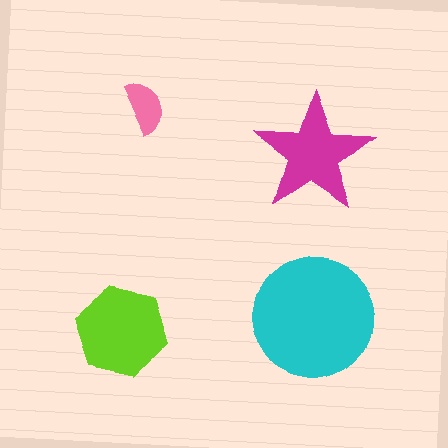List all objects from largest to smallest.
The cyan circle, the lime hexagon, the magenta star, the pink semicircle.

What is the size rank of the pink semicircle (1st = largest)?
4th.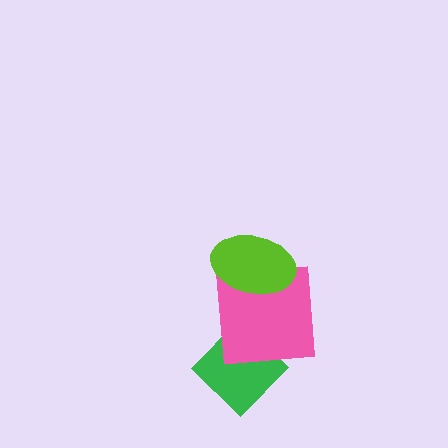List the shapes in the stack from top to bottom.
From top to bottom: the lime ellipse, the pink square, the green diamond.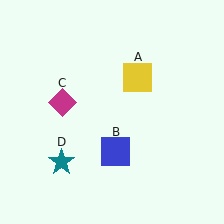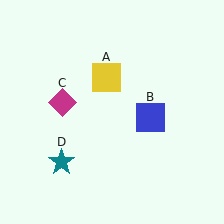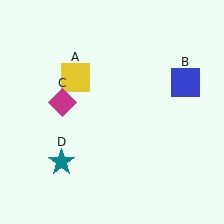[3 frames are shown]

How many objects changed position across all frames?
2 objects changed position: yellow square (object A), blue square (object B).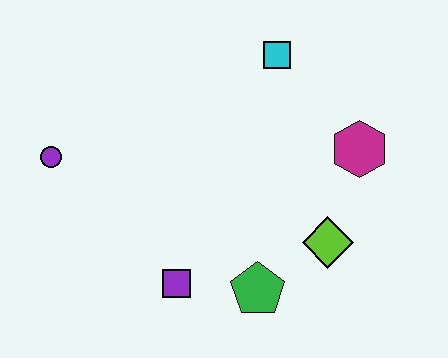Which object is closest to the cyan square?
The magenta hexagon is closest to the cyan square.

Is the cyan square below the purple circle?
No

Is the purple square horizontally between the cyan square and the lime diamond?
No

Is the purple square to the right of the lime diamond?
No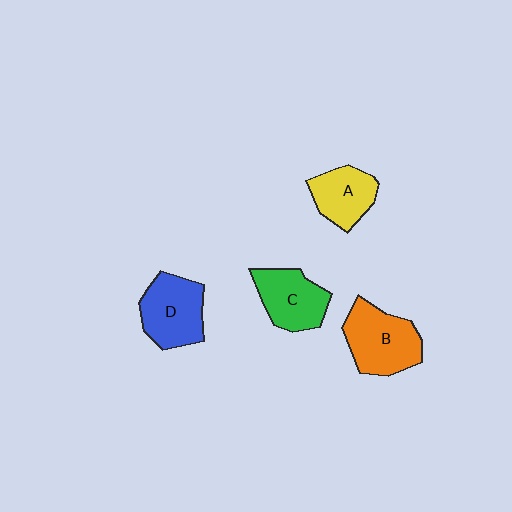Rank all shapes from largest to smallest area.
From largest to smallest: B (orange), D (blue), C (green), A (yellow).